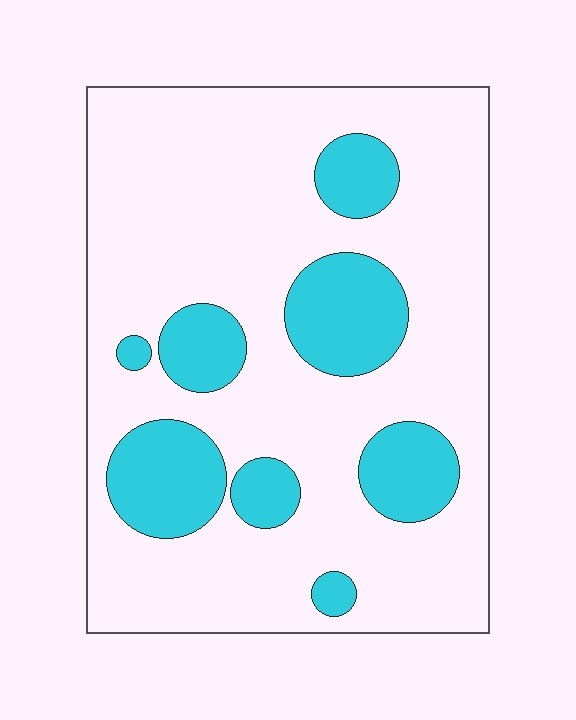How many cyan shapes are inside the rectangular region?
8.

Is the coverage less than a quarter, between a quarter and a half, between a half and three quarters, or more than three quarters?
Less than a quarter.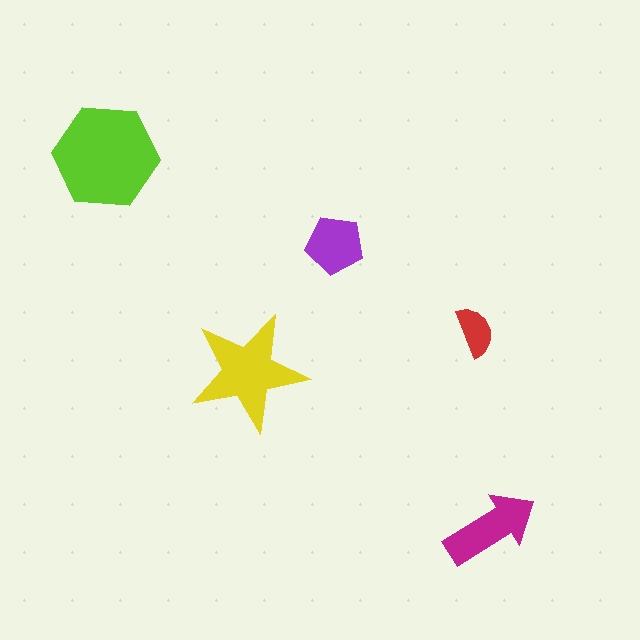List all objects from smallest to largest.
The red semicircle, the purple pentagon, the magenta arrow, the yellow star, the lime hexagon.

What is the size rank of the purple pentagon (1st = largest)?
4th.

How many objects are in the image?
There are 5 objects in the image.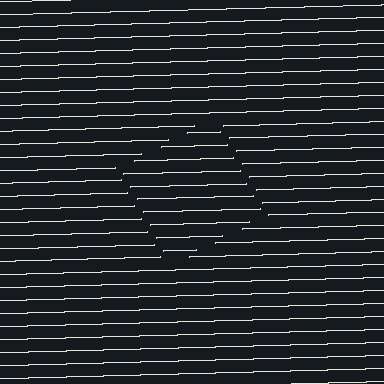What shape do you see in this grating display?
An illusory square. The interior of the shape contains the same grating, shifted by half a period — the contour is defined by the phase discontinuity where line-ends from the inner and outer gratings abut.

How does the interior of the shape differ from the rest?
The interior of the shape contains the same grating, shifted by half a period — the contour is defined by the phase discontinuity where line-ends from the inner and outer gratings abut.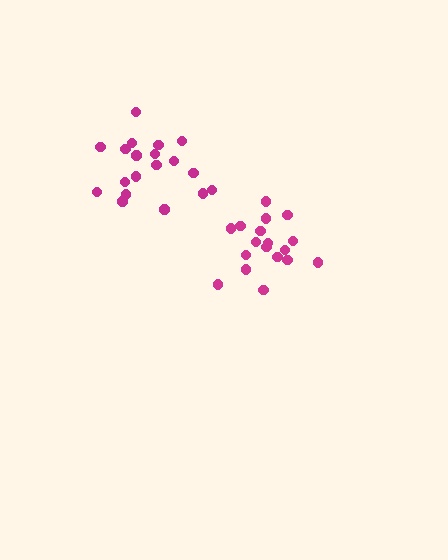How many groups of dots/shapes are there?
There are 2 groups.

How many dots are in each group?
Group 1: 18 dots, Group 2: 19 dots (37 total).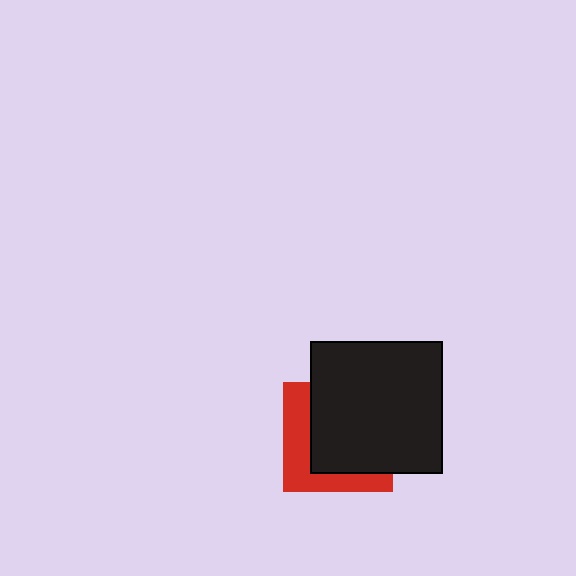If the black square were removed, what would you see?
You would see the complete red square.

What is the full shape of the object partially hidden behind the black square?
The partially hidden object is a red square.